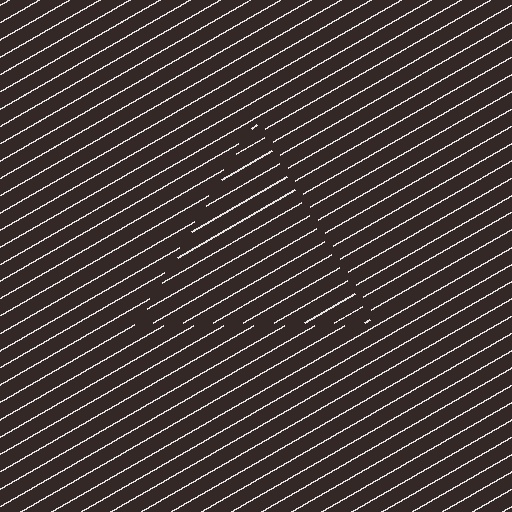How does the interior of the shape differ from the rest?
The interior of the shape contains the same grating, shifted by half a period — the contour is defined by the phase discontinuity where line-ends from the inner and outer gratings abut.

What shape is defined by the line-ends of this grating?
An illusory triangle. The interior of the shape contains the same grating, shifted by half a period — the contour is defined by the phase discontinuity where line-ends from the inner and outer gratings abut.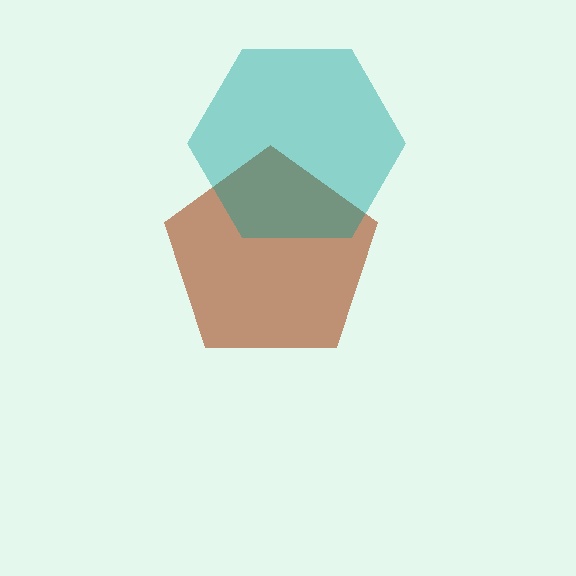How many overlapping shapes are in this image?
There are 2 overlapping shapes in the image.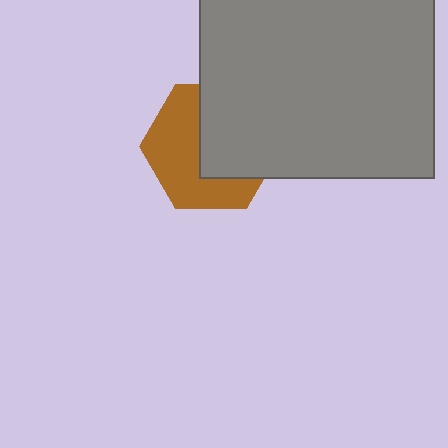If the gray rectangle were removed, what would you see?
You would see the complete brown hexagon.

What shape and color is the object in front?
The object in front is a gray rectangle.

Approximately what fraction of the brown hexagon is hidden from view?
Roughly 48% of the brown hexagon is hidden behind the gray rectangle.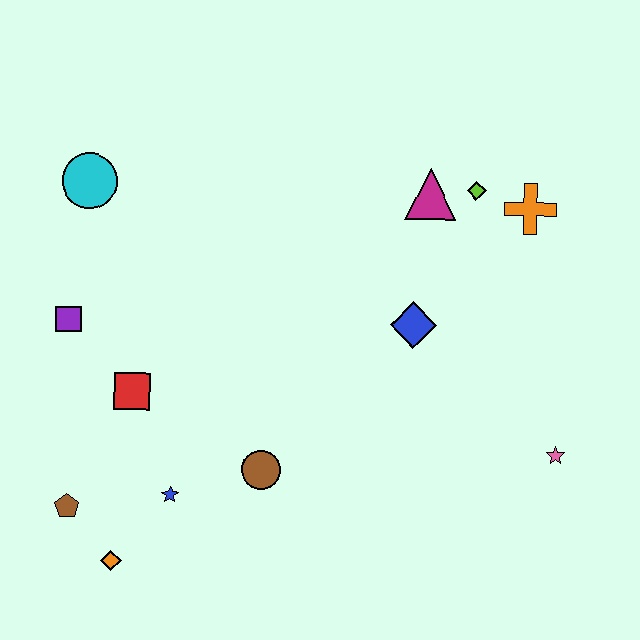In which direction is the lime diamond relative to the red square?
The lime diamond is to the right of the red square.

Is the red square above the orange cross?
No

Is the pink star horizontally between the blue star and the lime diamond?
No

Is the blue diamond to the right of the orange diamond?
Yes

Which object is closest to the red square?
The purple square is closest to the red square.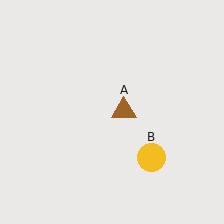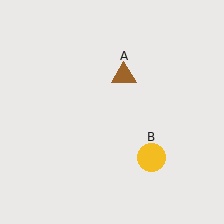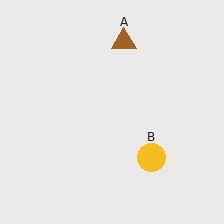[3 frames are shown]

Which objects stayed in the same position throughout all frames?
Yellow circle (object B) remained stationary.